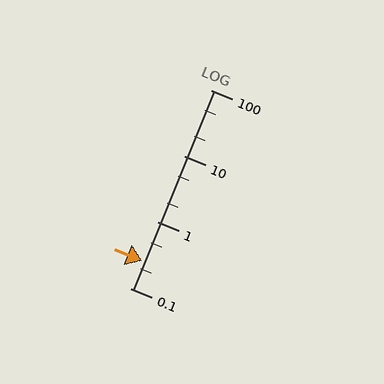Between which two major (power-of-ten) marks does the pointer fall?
The pointer is between 0.1 and 1.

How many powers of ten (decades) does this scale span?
The scale spans 3 decades, from 0.1 to 100.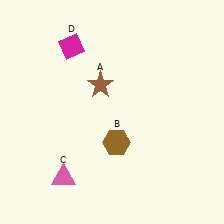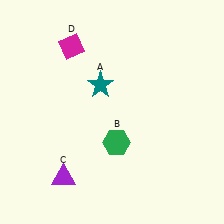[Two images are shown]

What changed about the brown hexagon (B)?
In Image 1, B is brown. In Image 2, it changed to green.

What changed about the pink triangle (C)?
In Image 1, C is pink. In Image 2, it changed to purple.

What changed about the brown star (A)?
In Image 1, A is brown. In Image 2, it changed to teal.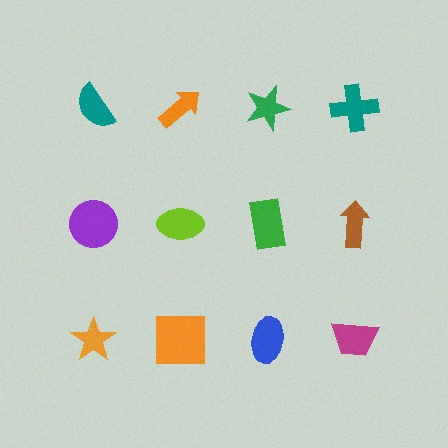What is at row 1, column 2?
An orange arrow.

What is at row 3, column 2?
An orange square.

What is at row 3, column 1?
An orange star.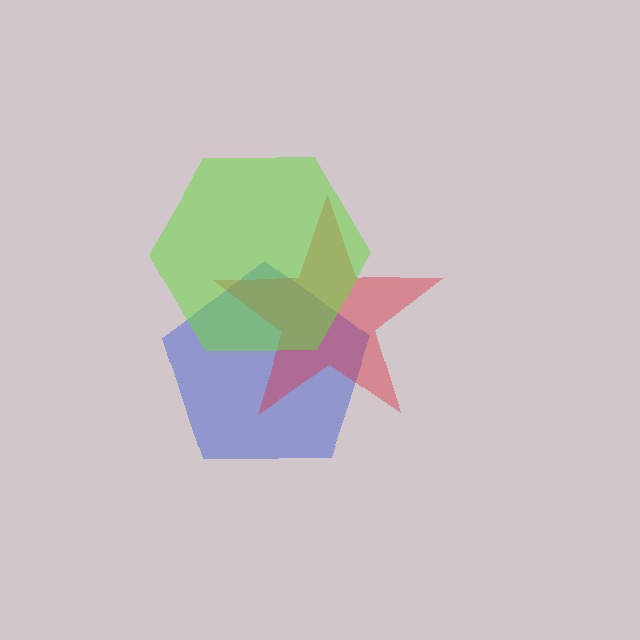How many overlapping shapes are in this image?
There are 3 overlapping shapes in the image.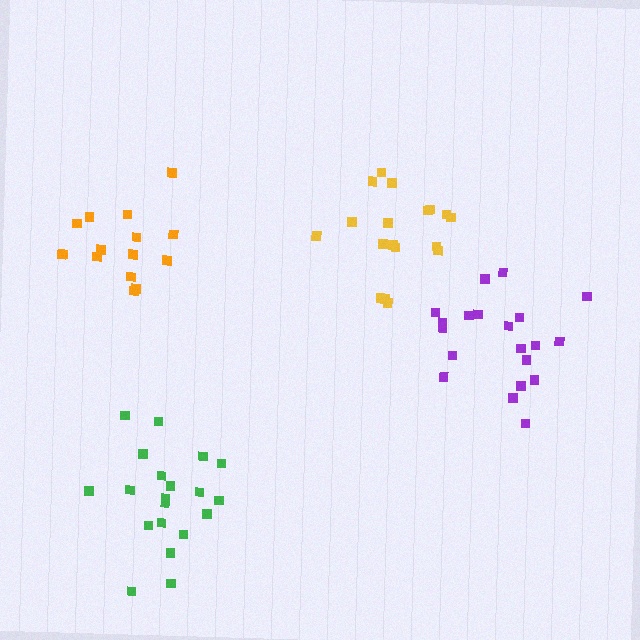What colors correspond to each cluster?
The clusters are colored: yellow, orange, green, purple.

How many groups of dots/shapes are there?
There are 4 groups.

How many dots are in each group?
Group 1: 18 dots, Group 2: 15 dots, Group 3: 20 dots, Group 4: 20 dots (73 total).